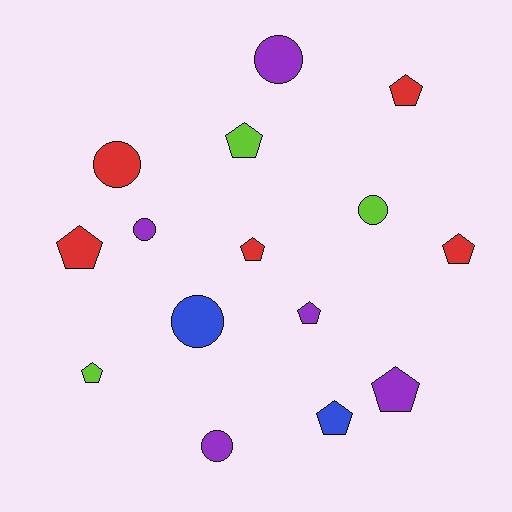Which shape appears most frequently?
Pentagon, with 9 objects.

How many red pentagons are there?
There are 4 red pentagons.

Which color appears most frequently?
Red, with 5 objects.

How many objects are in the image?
There are 15 objects.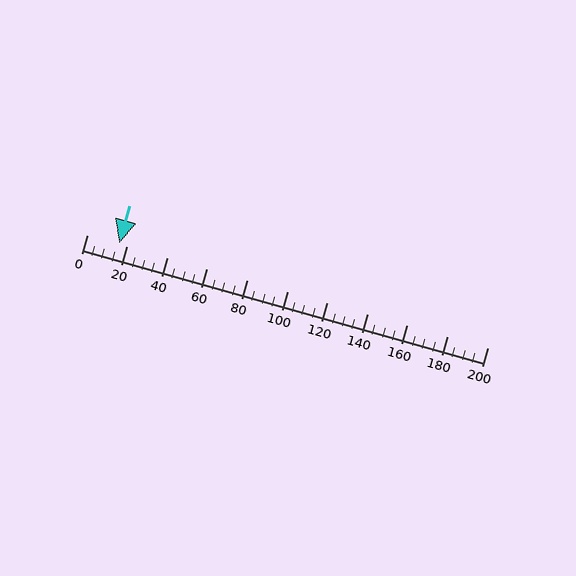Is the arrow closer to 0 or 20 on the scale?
The arrow is closer to 20.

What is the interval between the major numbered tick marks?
The major tick marks are spaced 20 units apart.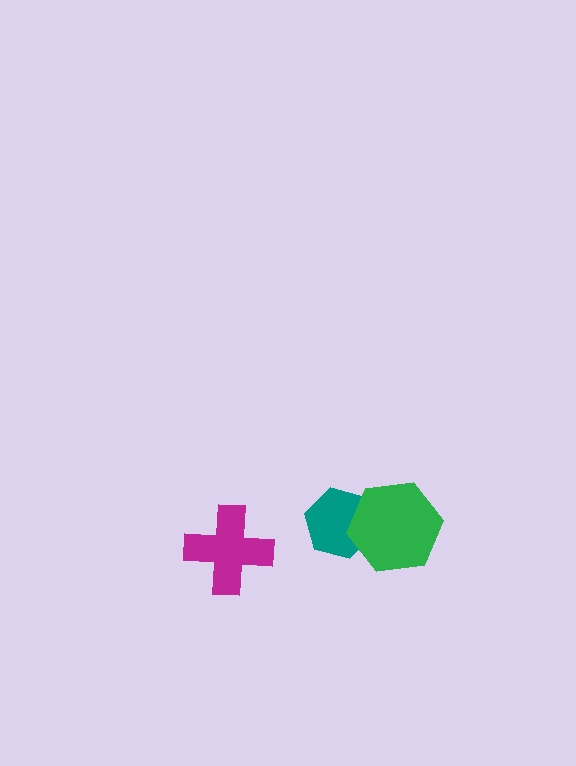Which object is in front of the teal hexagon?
The green hexagon is in front of the teal hexagon.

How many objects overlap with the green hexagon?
1 object overlaps with the green hexagon.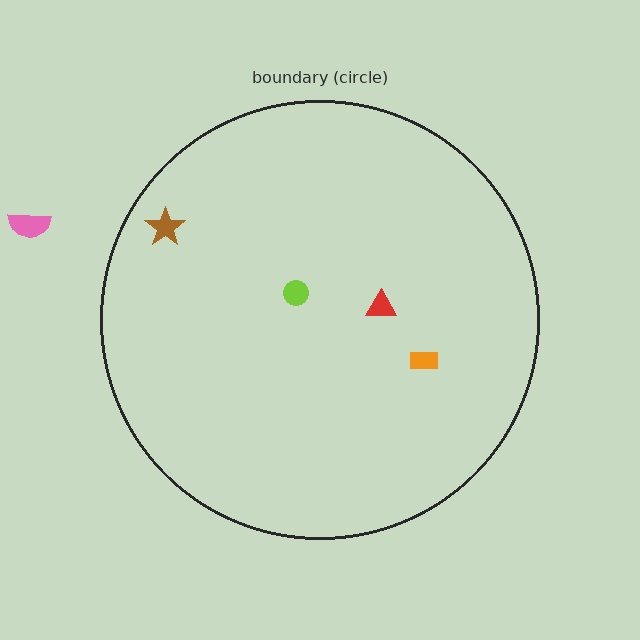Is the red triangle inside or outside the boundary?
Inside.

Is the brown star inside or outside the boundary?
Inside.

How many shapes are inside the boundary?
4 inside, 1 outside.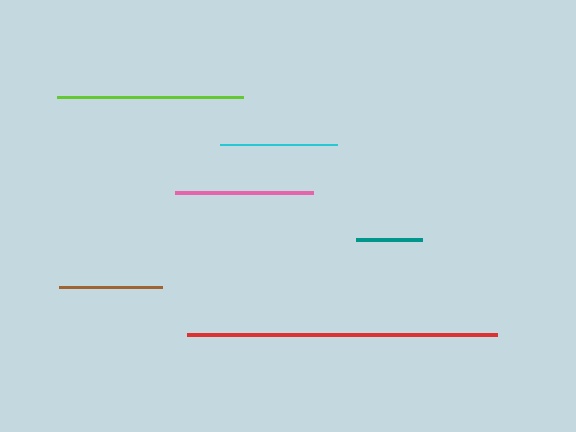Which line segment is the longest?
The red line is the longest at approximately 309 pixels.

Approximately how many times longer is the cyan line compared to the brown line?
The cyan line is approximately 1.1 times the length of the brown line.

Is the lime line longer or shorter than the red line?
The red line is longer than the lime line.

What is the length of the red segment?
The red segment is approximately 309 pixels long.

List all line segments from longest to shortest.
From longest to shortest: red, lime, pink, cyan, brown, teal.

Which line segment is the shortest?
The teal line is the shortest at approximately 66 pixels.